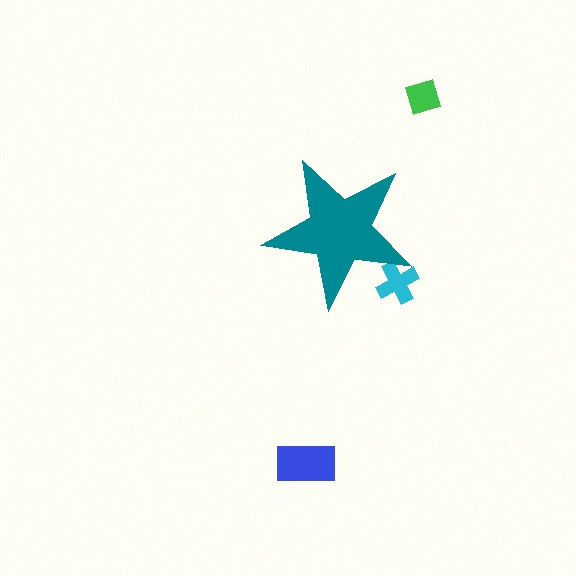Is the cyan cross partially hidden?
Yes, the cyan cross is partially hidden behind the teal star.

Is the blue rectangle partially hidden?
No, the blue rectangle is fully visible.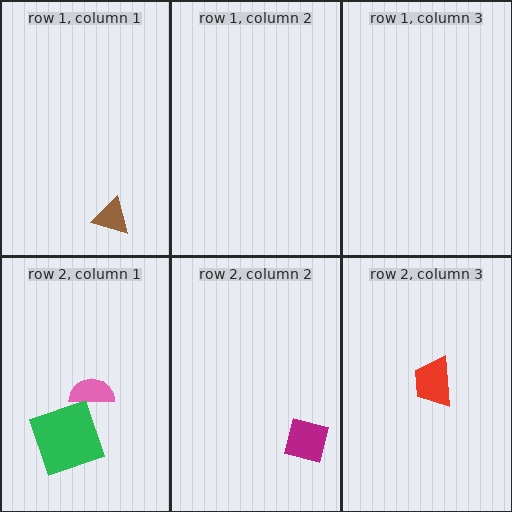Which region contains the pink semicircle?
The row 2, column 1 region.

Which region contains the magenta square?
The row 2, column 2 region.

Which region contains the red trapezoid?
The row 2, column 3 region.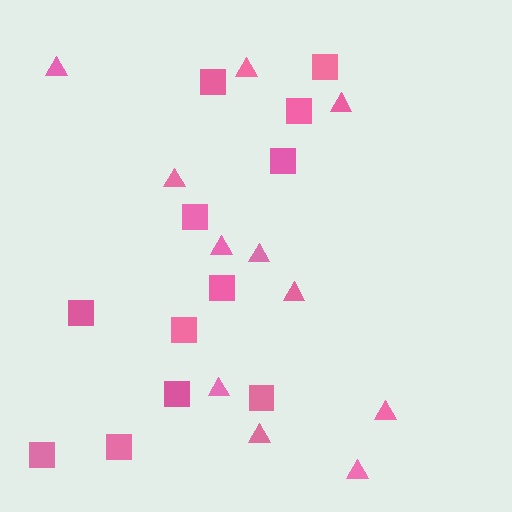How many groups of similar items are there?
There are 2 groups: one group of squares (12) and one group of triangles (11).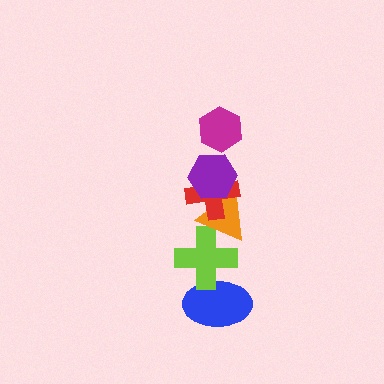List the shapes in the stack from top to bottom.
From top to bottom: the magenta hexagon, the purple hexagon, the red cross, the orange triangle, the lime cross, the blue ellipse.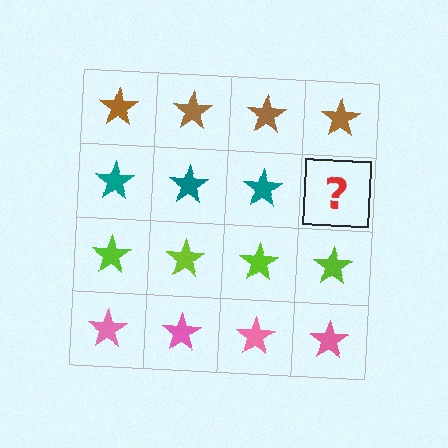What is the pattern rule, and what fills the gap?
The rule is that each row has a consistent color. The gap should be filled with a teal star.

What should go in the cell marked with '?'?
The missing cell should contain a teal star.